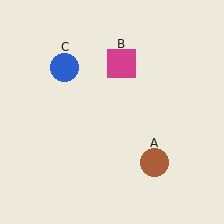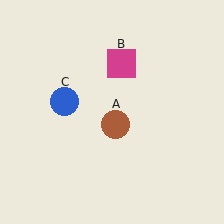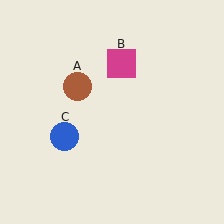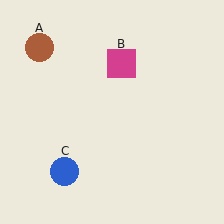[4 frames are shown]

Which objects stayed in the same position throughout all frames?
Magenta square (object B) remained stationary.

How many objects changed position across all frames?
2 objects changed position: brown circle (object A), blue circle (object C).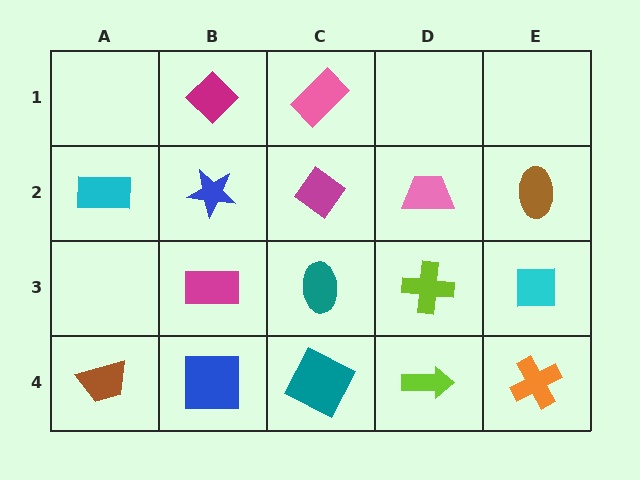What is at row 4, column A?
A brown trapezoid.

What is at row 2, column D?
A pink trapezoid.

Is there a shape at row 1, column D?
No, that cell is empty.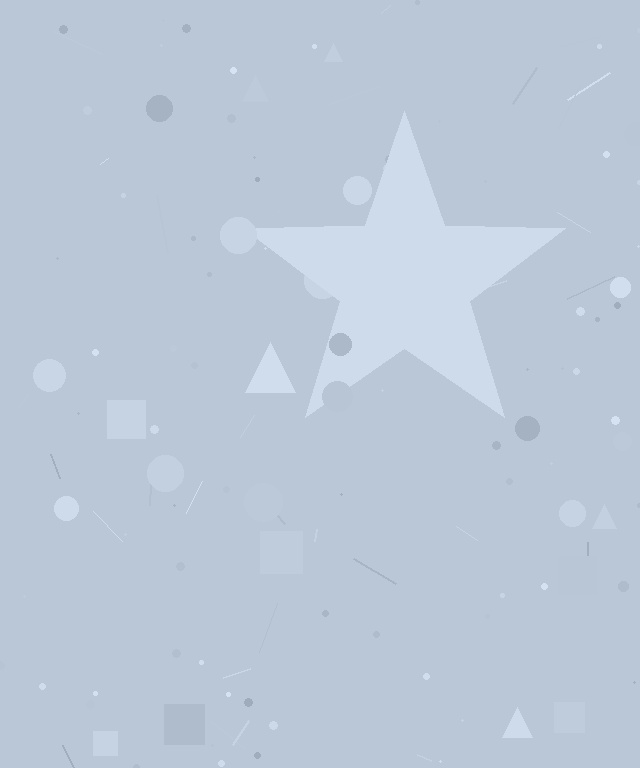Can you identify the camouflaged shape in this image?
The camouflaged shape is a star.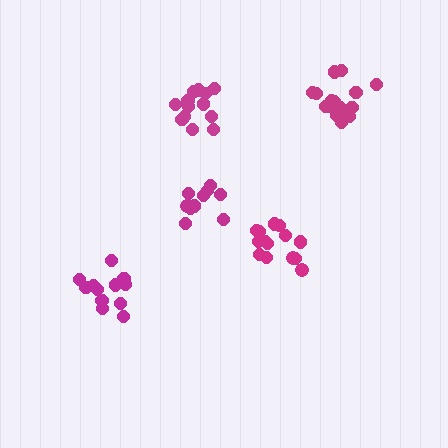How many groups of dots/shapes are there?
There are 5 groups.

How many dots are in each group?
Group 1: 16 dots, Group 2: 12 dots, Group 3: 14 dots, Group 4: 10 dots, Group 5: 13 dots (65 total).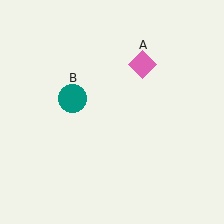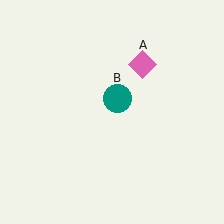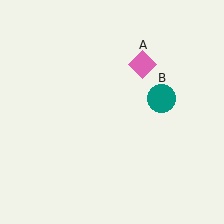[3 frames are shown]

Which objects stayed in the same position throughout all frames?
Pink diamond (object A) remained stationary.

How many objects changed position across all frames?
1 object changed position: teal circle (object B).